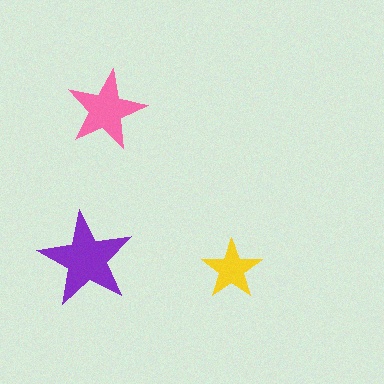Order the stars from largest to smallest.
the purple one, the pink one, the yellow one.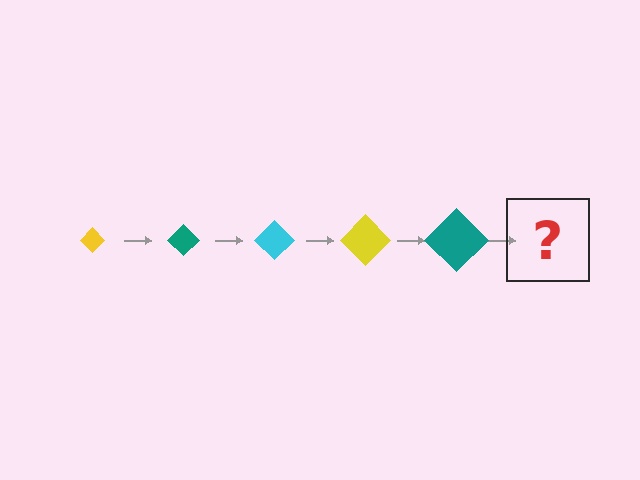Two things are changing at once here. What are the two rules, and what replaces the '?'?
The two rules are that the diamond grows larger each step and the color cycles through yellow, teal, and cyan. The '?' should be a cyan diamond, larger than the previous one.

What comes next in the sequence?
The next element should be a cyan diamond, larger than the previous one.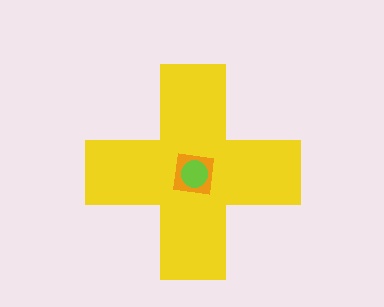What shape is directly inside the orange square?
The lime circle.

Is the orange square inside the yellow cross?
Yes.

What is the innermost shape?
The lime circle.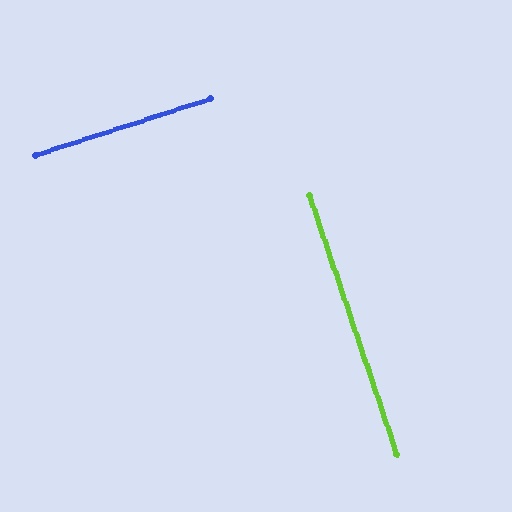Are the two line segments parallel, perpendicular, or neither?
Perpendicular — they meet at approximately 89°.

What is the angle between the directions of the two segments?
Approximately 89 degrees.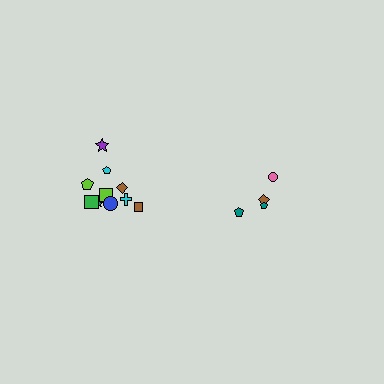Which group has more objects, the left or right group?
The left group.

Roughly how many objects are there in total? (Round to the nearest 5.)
Roughly 15 objects in total.